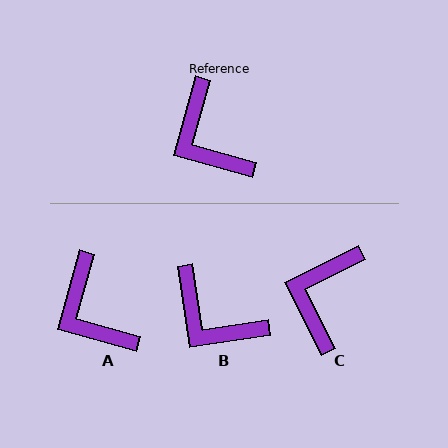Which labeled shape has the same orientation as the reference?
A.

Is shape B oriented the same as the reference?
No, it is off by about 24 degrees.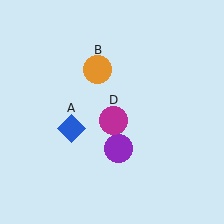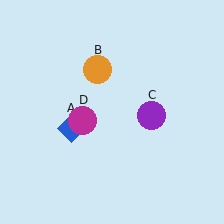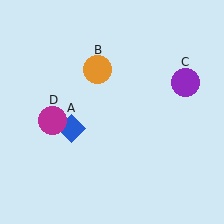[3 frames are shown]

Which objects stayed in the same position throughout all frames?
Blue diamond (object A) and orange circle (object B) remained stationary.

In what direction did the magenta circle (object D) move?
The magenta circle (object D) moved left.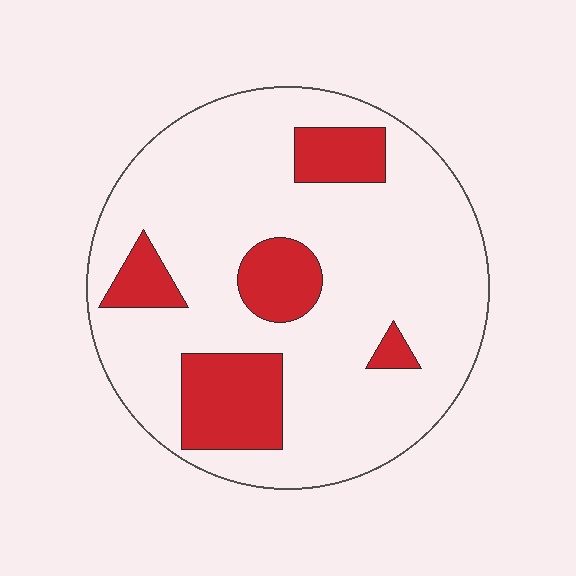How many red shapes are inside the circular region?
5.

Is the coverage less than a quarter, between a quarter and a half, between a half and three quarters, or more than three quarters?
Less than a quarter.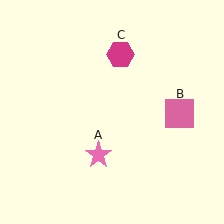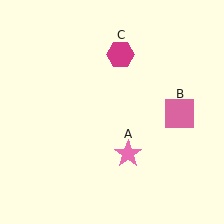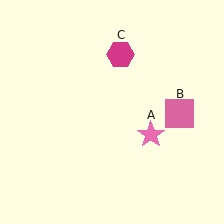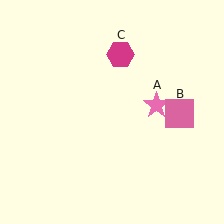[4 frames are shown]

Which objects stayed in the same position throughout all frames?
Pink square (object B) and magenta hexagon (object C) remained stationary.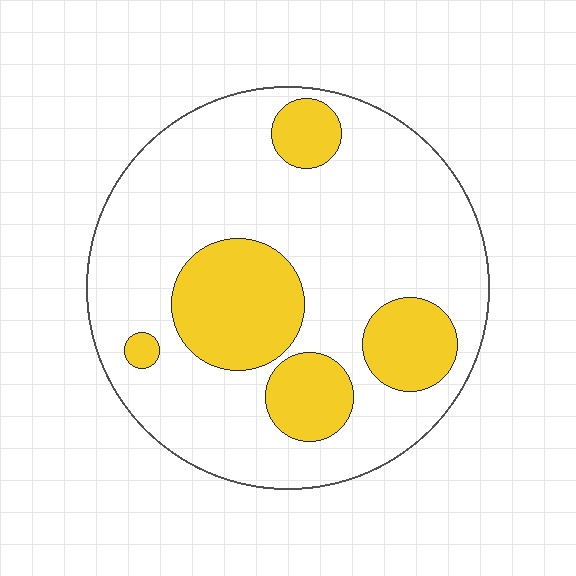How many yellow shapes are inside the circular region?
5.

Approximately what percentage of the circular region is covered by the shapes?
Approximately 25%.